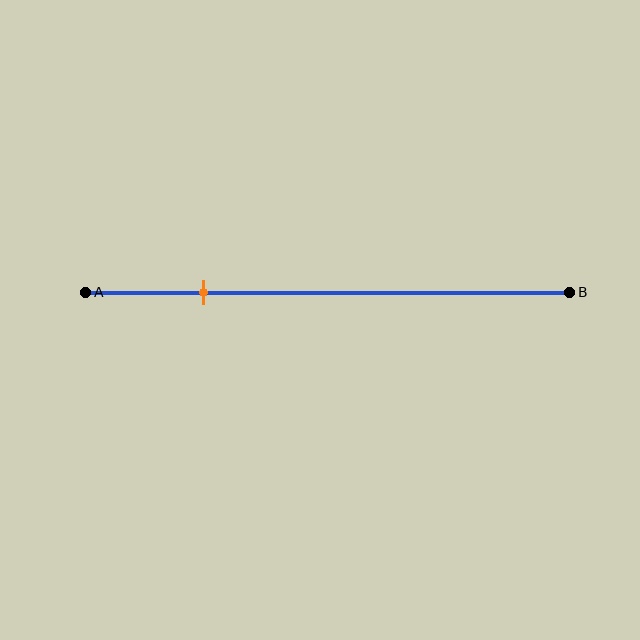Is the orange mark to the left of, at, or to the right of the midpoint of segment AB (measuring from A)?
The orange mark is to the left of the midpoint of segment AB.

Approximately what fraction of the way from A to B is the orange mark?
The orange mark is approximately 25% of the way from A to B.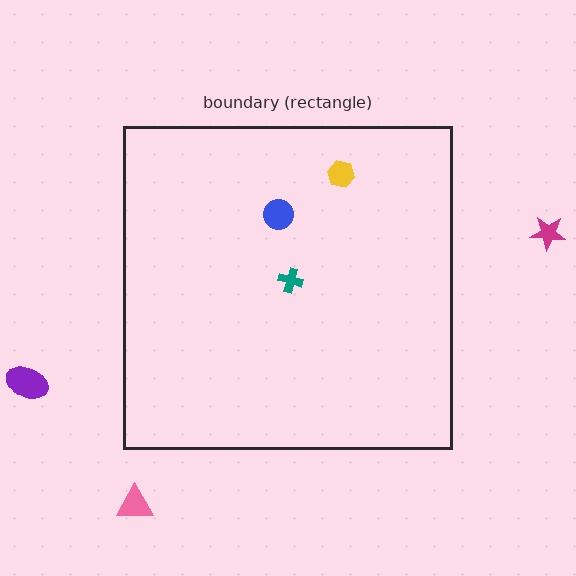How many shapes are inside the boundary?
3 inside, 3 outside.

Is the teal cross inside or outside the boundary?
Inside.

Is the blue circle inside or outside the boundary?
Inside.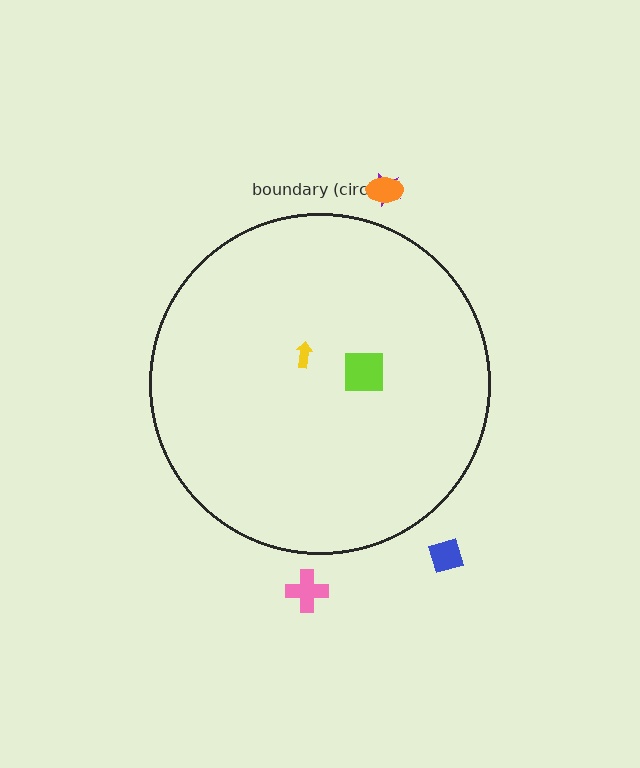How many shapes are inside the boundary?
2 inside, 4 outside.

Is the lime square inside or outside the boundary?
Inside.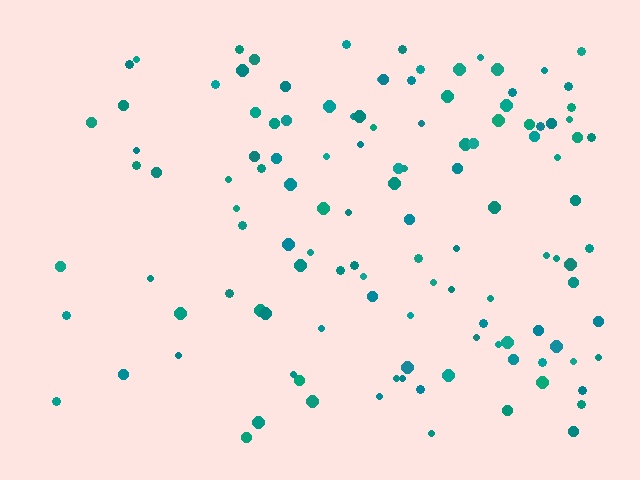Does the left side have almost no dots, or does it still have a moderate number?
Still a moderate number, just noticeably fewer than the right.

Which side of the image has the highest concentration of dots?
The right.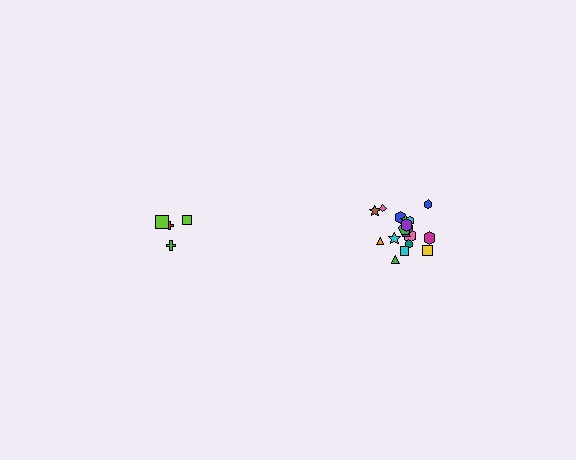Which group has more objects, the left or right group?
The right group.